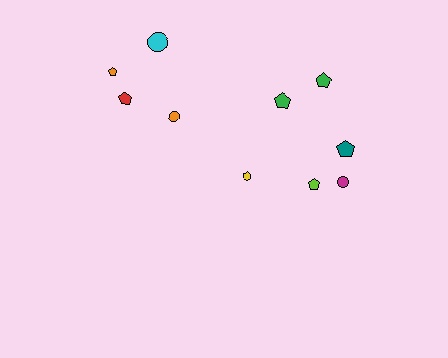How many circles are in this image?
There are 3 circles.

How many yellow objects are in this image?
There is 1 yellow object.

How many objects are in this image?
There are 10 objects.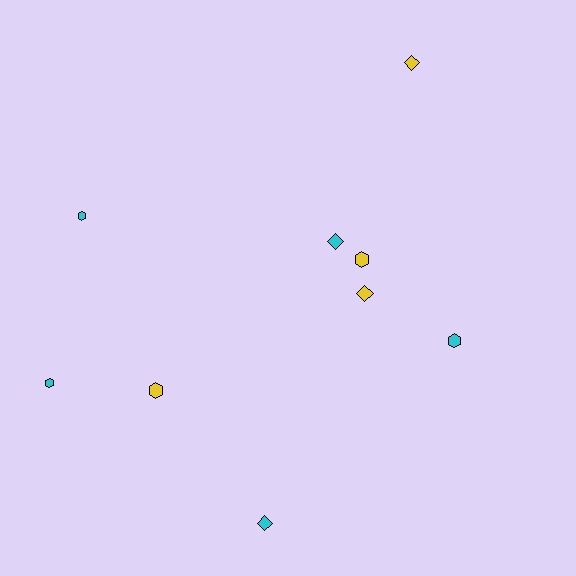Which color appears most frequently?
Cyan, with 5 objects.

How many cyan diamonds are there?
There are 2 cyan diamonds.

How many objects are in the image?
There are 9 objects.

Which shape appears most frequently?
Hexagon, with 5 objects.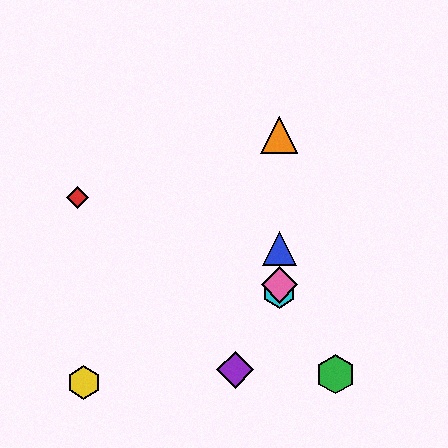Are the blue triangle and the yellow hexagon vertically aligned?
No, the blue triangle is at x≈279 and the yellow hexagon is at x≈84.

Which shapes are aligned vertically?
The blue triangle, the orange triangle, the cyan hexagon, the pink diamond are aligned vertically.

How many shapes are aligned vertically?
4 shapes (the blue triangle, the orange triangle, the cyan hexagon, the pink diamond) are aligned vertically.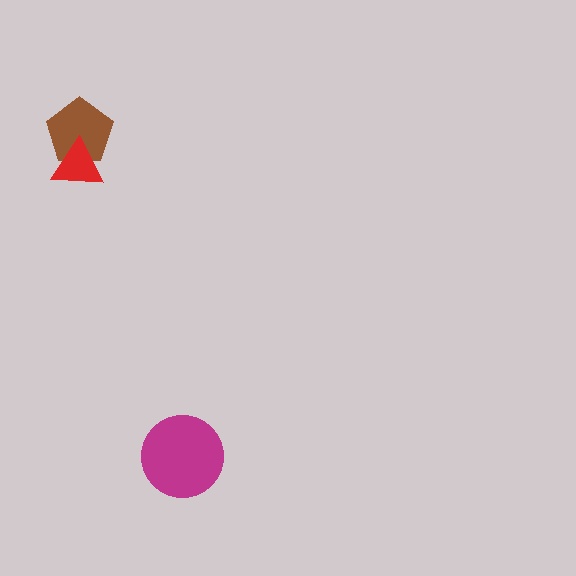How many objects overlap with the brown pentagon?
1 object overlaps with the brown pentagon.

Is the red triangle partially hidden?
No, no other shape covers it.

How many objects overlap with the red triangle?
1 object overlaps with the red triangle.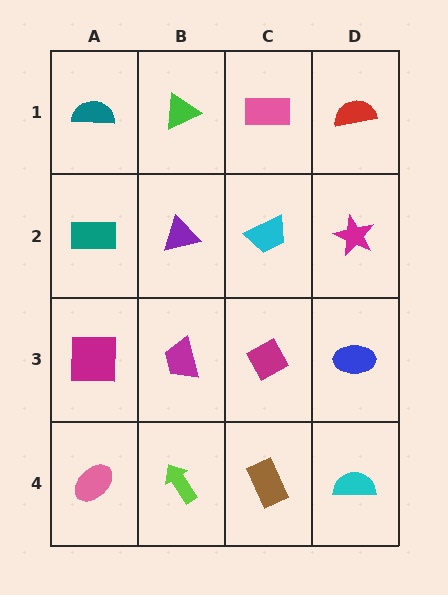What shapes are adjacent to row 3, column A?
A teal rectangle (row 2, column A), a pink ellipse (row 4, column A), a magenta trapezoid (row 3, column B).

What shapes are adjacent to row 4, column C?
A magenta diamond (row 3, column C), a lime arrow (row 4, column B), a cyan semicircle (row 4, column D).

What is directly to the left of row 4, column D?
A brown rectangle.